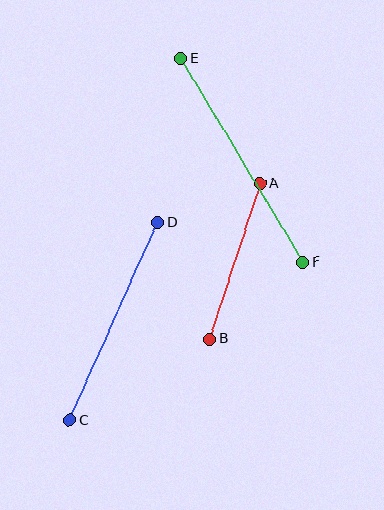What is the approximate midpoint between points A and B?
The midpoint is at approximately (234, 261) pixels.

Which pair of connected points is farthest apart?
Points E and F are farthest apart.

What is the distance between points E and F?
The distance is approximately 238 pixels.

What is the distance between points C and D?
The distance is approximately 216 pixels.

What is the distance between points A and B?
The distance is approximately 163 pixels.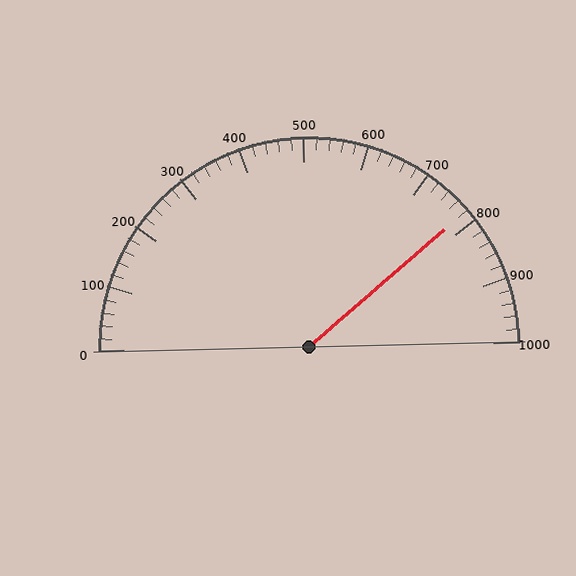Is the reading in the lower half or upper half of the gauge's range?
The reading is in the upper half of the range (0 to 1000).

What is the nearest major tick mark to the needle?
The nearest major tick mark is 800.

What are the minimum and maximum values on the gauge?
The gauge ranges from 0 to 1000.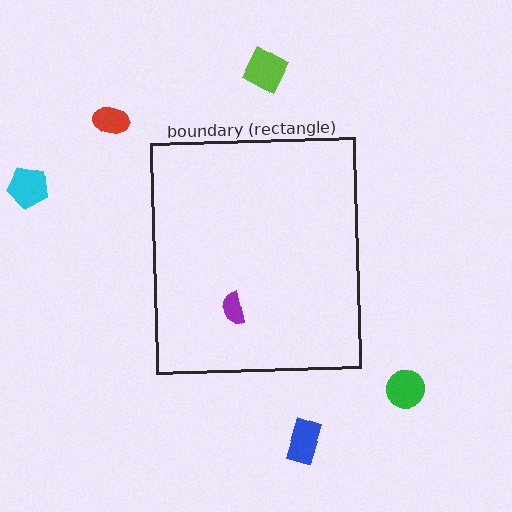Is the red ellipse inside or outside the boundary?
Outside.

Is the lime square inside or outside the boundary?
Outside.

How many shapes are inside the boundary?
1 inside, 5 outside.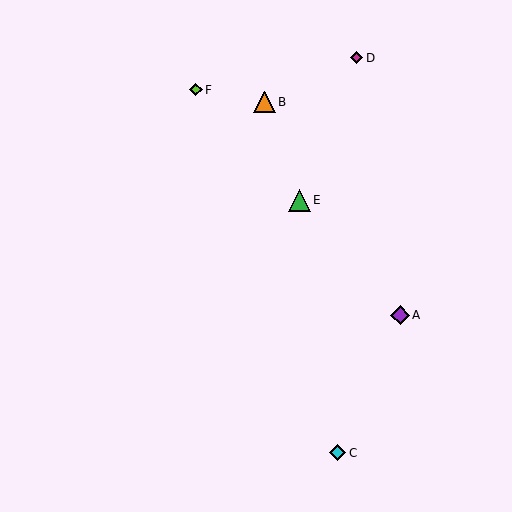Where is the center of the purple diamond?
The center of the purple diamond is at (400, 315).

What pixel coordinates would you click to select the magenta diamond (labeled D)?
Click at (357, 58) to select the magenta diamond D.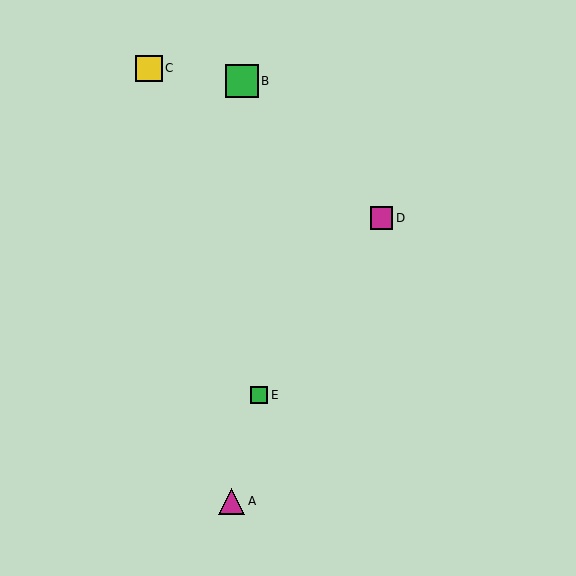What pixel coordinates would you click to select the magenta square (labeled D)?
Click at (382, 218) to select the magenta square D.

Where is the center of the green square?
The center of the green square is at (242, 81).